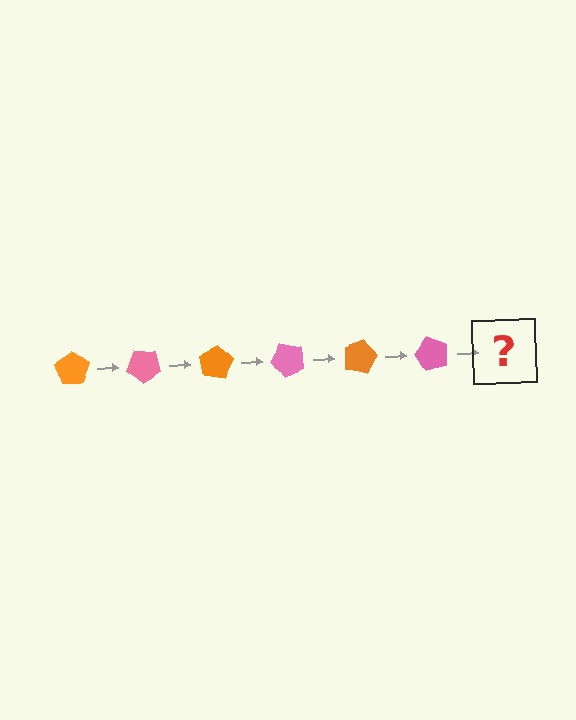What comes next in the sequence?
The next element should be an orange pentagon, rotated 240 degrees from the start.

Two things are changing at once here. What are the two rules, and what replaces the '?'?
The two rules are that it rotates 40 degrees each step and the color cycles through orange and pink. The '?' should be an orange pentagon, rotated 240 degrees from the start.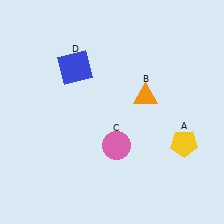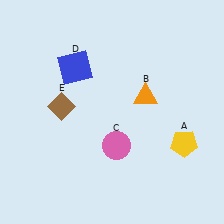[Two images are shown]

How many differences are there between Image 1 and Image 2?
There is 1 difference between the two images.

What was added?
A brown diamond (E) was added in Image 2.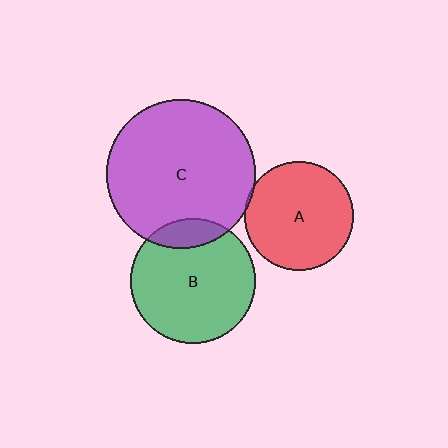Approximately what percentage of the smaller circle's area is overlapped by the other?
Approximately 15%.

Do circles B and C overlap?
Yes.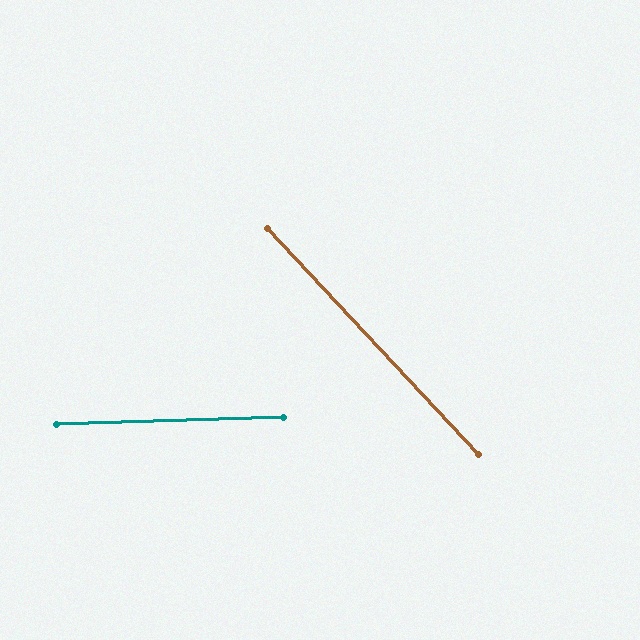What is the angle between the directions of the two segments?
Approximately 49 degrees.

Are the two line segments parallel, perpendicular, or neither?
Neither parallel nor perpendicular — they differ by about 49°.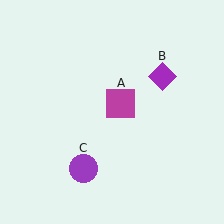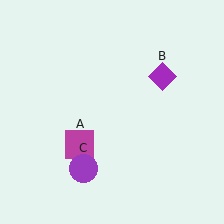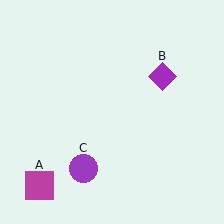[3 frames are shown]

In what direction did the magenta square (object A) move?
The magenta square (object A) moved down and to the left.